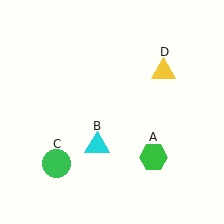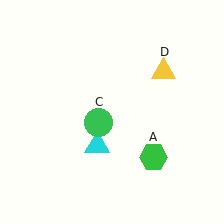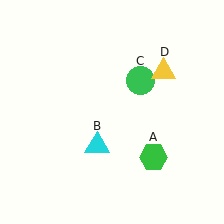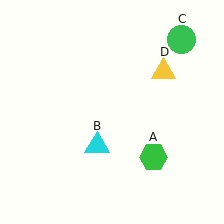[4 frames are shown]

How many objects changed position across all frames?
1 object changed position: green circle (object C).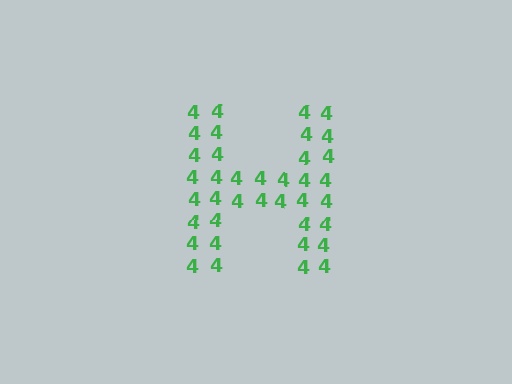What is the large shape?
The large shape is the letter H.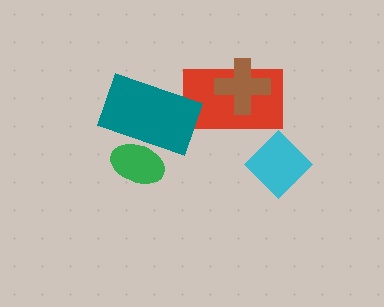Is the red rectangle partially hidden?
Yes, it is partially covered by another shape.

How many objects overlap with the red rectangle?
2 objects overlap with the red rectangle.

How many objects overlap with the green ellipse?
1 object overlaps with the green ellipse.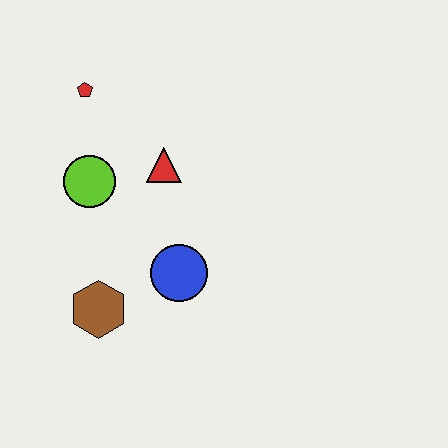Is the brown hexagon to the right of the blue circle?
No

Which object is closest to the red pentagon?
The lime circle is closest to the red pentagon.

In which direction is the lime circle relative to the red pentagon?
The lime circle is below the red pentagon.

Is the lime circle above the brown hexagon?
Yes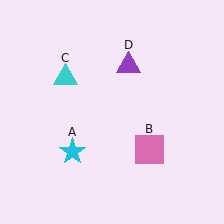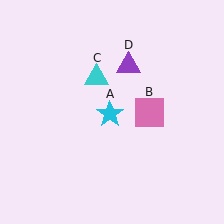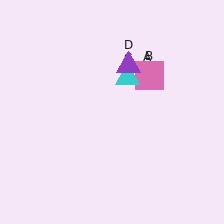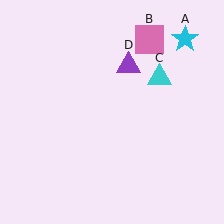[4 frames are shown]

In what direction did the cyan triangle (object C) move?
The cyan triangle (object C) moved right.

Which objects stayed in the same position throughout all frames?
Purple triangle (object D) remained stationary.